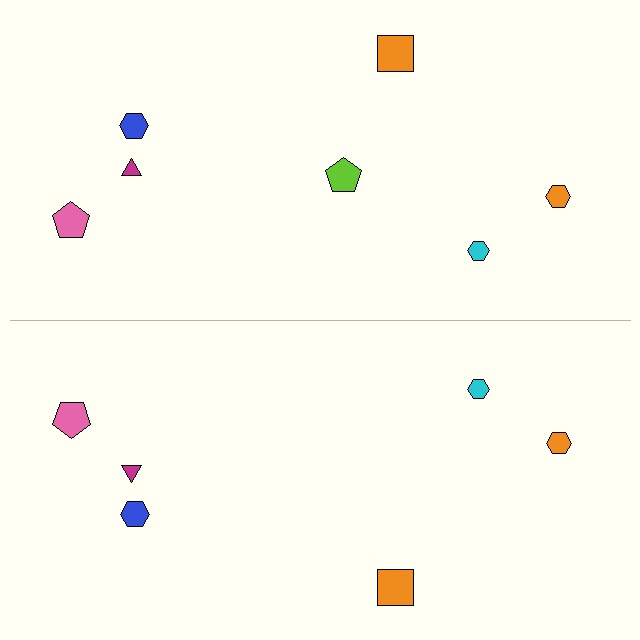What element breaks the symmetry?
A lime pentagon is missing from the bottom side.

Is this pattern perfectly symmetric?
No, the pattern is not perfectly symmetric. A lime pentagon is missing from the bottom side.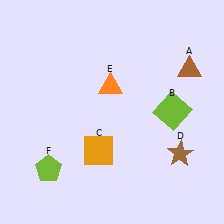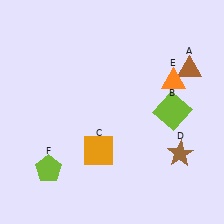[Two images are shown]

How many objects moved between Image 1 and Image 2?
1 object moved between the two images.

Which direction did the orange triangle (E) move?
The orange triangle (E) moved right.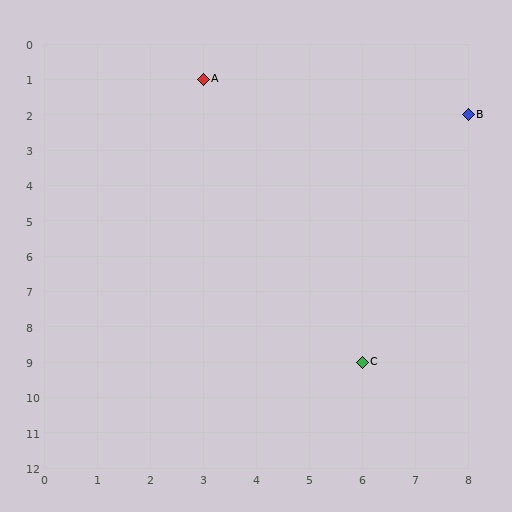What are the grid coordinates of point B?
Point B is at grid coordinates (8, 2).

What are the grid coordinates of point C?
Point C is at grid coordinates (6, 9).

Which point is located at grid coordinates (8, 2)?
Point B is at (8, 2).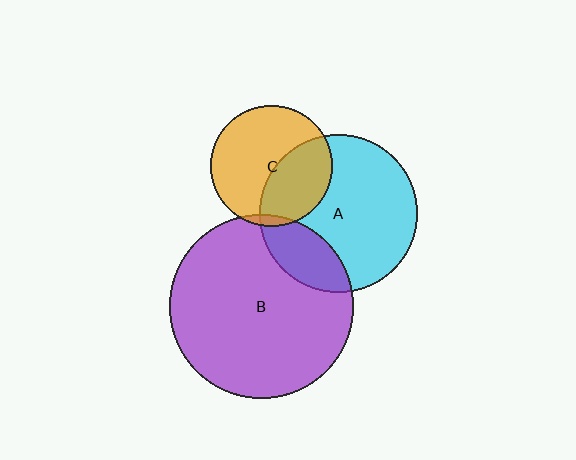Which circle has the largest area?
Circle B (purple).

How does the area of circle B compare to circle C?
Approximately 2.3 times.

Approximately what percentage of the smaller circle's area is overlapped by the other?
Approximately 5%.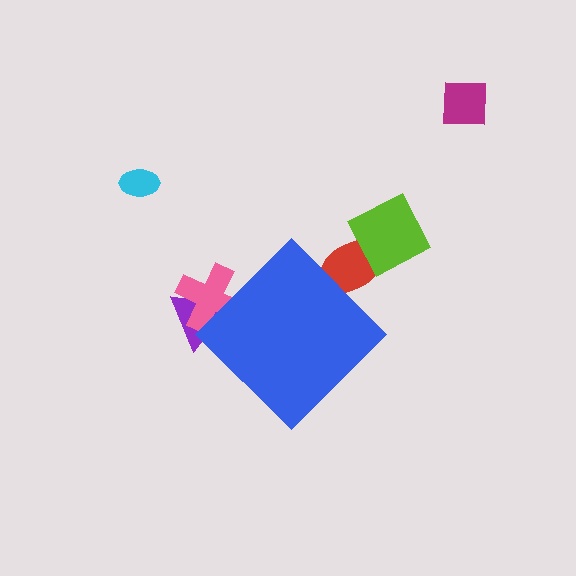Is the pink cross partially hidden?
Yes, the pink cross is partially hidden behind the blue diamond.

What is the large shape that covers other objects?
A blue diamond.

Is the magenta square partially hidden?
No, the magenta square is fully visible.